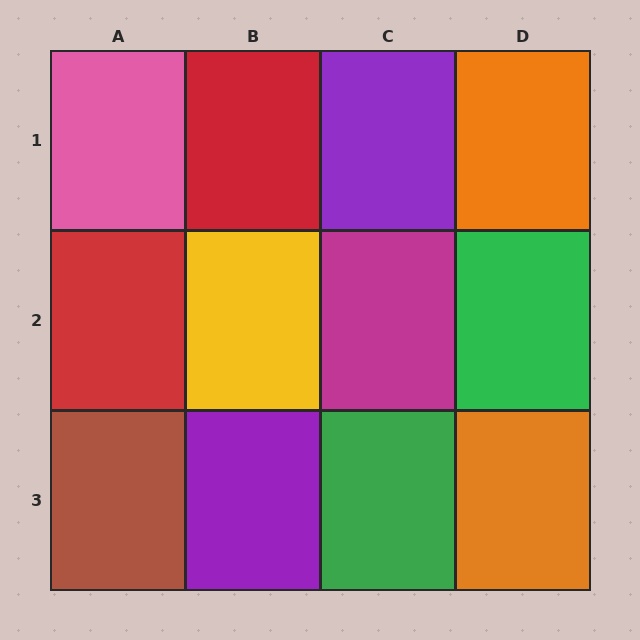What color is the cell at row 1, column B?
Red.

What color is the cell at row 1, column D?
Orange.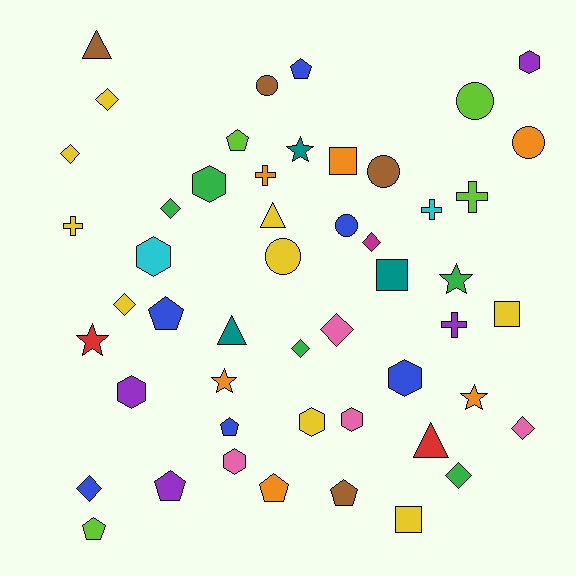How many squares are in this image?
There are 4 squares.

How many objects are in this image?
There are 50 objects.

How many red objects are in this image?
There are 2 red objects.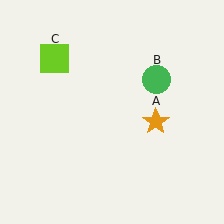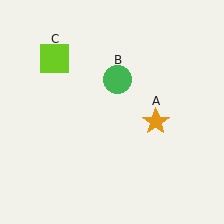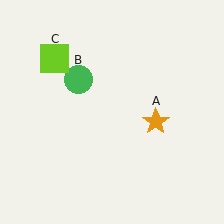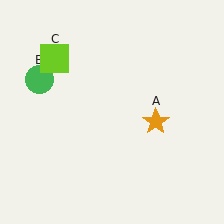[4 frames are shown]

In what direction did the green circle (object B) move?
The green circle (object B) moved left.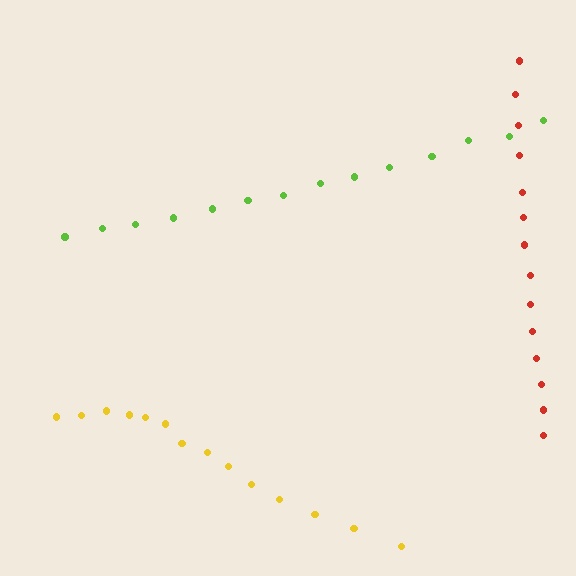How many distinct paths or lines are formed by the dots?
There are 3 distinct paths.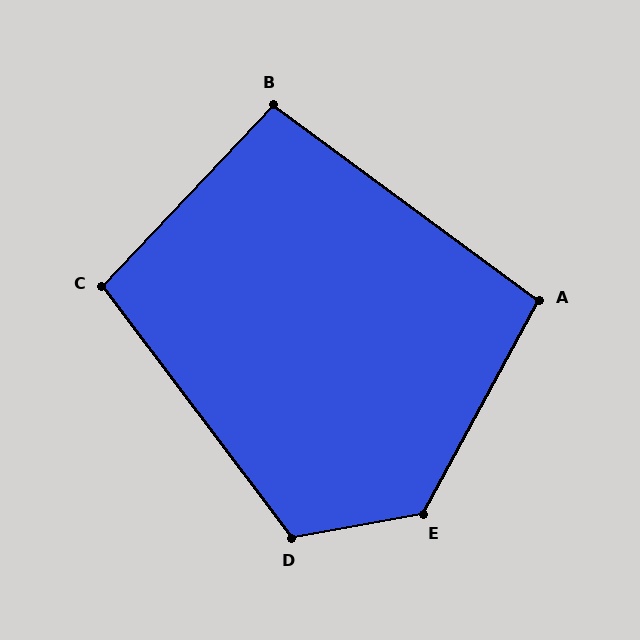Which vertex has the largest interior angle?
E, at approximately 129 degrees.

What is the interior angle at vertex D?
Approximately 117 degrees (obtuse).